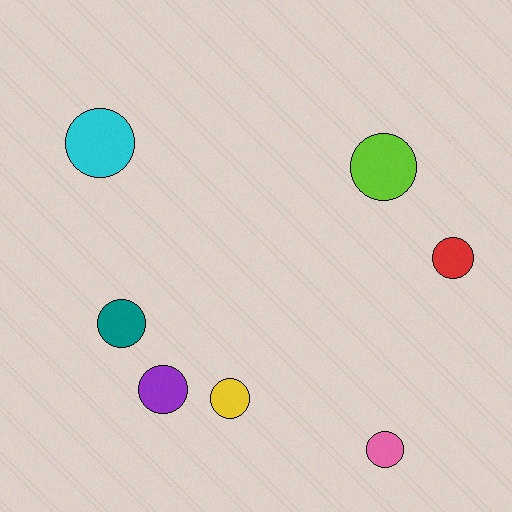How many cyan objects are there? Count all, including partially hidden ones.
There is 1 cyan object.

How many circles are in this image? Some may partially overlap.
There are 7 circles.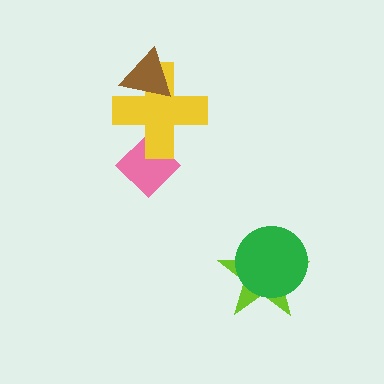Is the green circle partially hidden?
No, no other shape covers it.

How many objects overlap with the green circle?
1 object overlaps with the green circle.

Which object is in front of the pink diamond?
The yellow cross is in front of the pink diamond.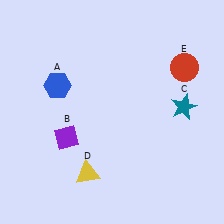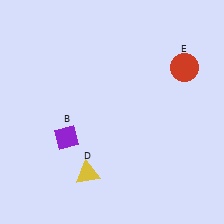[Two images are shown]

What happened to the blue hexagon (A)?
The blue hexagon (A) was removed in Image 2. It was in the top-left area of Image 1.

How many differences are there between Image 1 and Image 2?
There are 2 differences between the two images.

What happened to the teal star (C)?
The teal star (C) was removed in Image 2. It was in the top-right area of Image 1.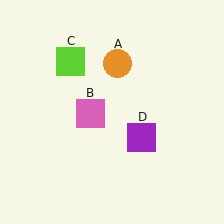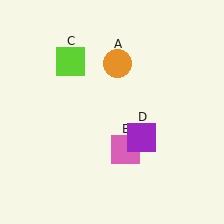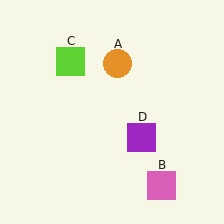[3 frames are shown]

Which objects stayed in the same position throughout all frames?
Orange circle (object A) and lime square (object C) and purple square (object D) remained stationary.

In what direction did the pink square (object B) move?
The pink square (object B) moved down and to the right.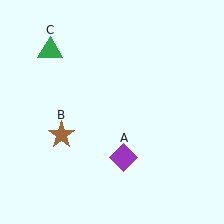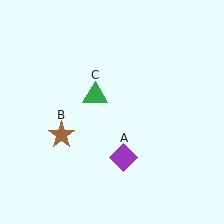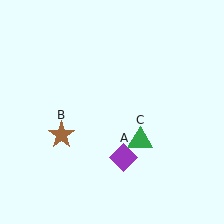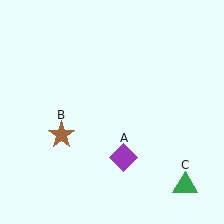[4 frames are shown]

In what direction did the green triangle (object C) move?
The green triangle (object C) moved down and to the right.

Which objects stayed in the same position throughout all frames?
Purple diamond (object A) and brown star (object B) remained stationary.